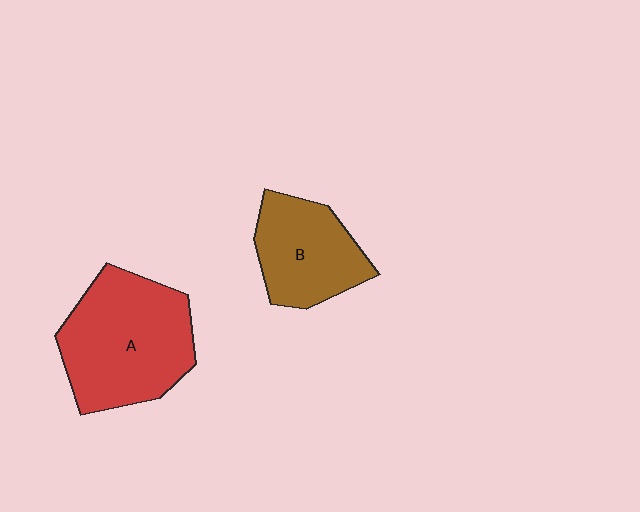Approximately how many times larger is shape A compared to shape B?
Approximately 1.5 times.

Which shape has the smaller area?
Shape B (brown).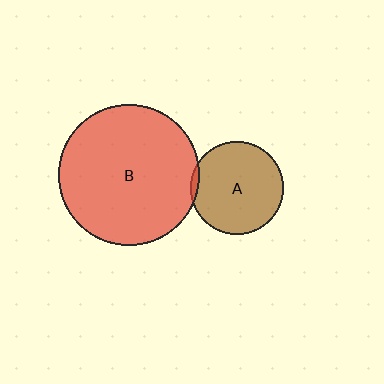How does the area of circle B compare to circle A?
Approximately 2.3 times.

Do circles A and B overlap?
Yes.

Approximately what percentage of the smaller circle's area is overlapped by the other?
Approximately 5%.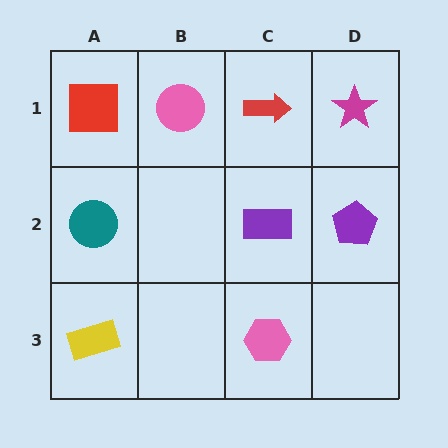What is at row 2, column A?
A teal circle.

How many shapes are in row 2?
3 shapes.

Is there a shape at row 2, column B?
No, that cell is empty.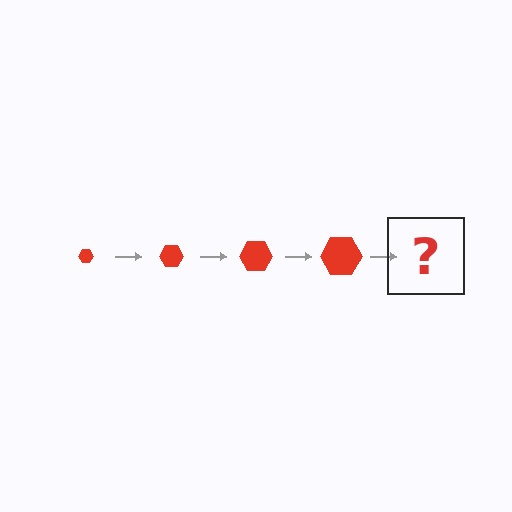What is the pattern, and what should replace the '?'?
The pattern is that the hexagon gets progressively larger each step. The '?' should be a red hexagon, larger than the previous one.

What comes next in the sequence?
The next element should be a red hexagon, larger than the previous one.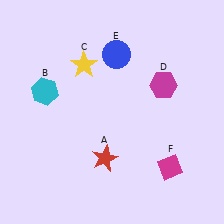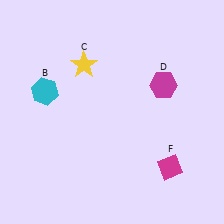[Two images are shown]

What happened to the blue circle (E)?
The blue circle (E) was removed in Image 2. It was in the top-right area of Image 1.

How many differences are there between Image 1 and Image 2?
There are 2 differences between the two images.